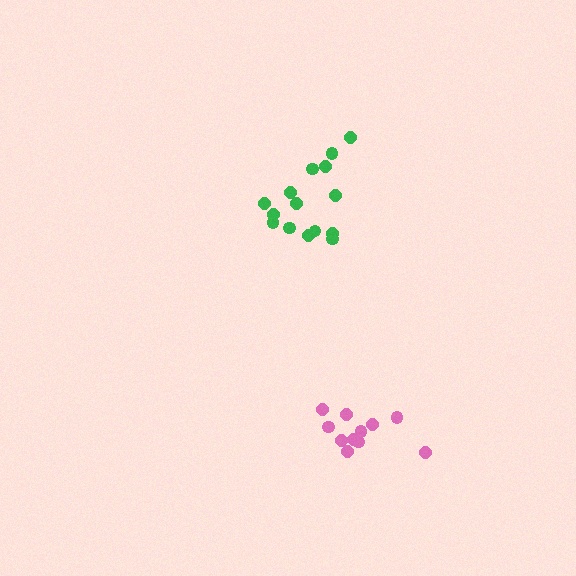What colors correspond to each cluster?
The clusters are colored: green, pink.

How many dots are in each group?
Group 1: 15 dots, Group 2: 11 dots (26 total).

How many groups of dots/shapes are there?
There are 2 groups.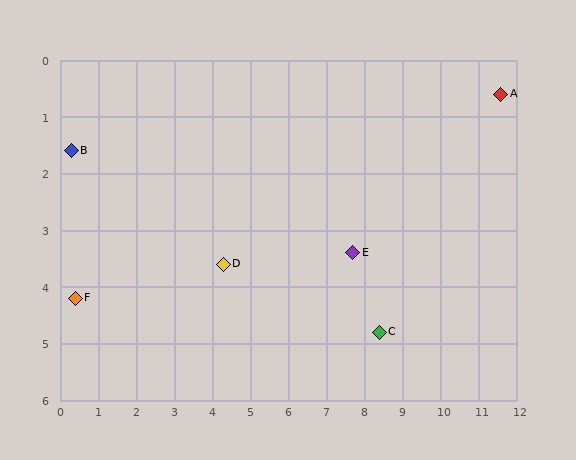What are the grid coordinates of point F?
Point F is at approximately (0.4, 4.2).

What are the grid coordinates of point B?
Point B is at approximately (0.3, 1.6).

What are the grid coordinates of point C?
Point C is at approximately (8.4, 4.8).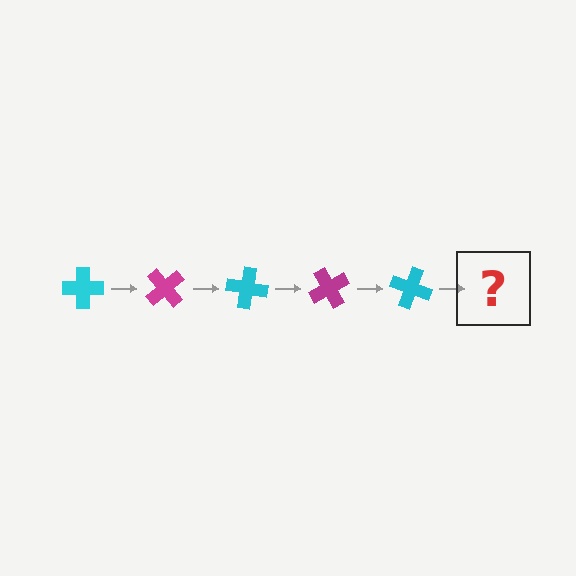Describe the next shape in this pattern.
It should be a magenta cross, rotated 250 degrees from the start.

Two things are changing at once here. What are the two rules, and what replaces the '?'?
The two rules are that it rotates 50 degrees each step and the color cycles through cyan and magenta. The '?' should be a magenta cross, rotated 250 degrees from the start.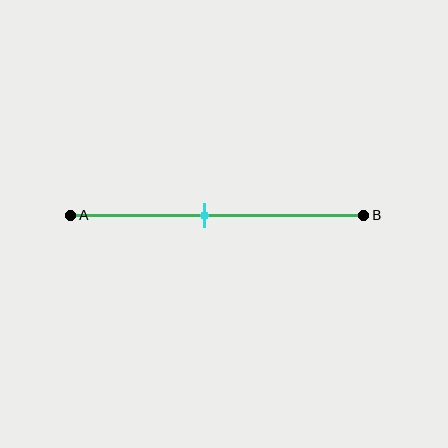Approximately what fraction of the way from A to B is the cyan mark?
The cyan mark is approximately 45% of the way from A to B.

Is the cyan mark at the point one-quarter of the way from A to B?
No, the mark is at about 45% from A, not at the 25% one-quarter point.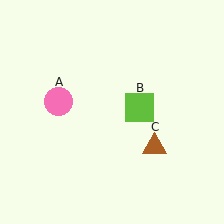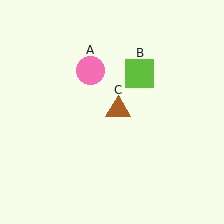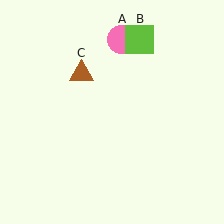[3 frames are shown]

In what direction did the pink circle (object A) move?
The pink circle (object A) moved up and to the right.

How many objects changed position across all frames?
3 objects changed position: pink circle (object A), lime square (object B), brown triangle (object C).